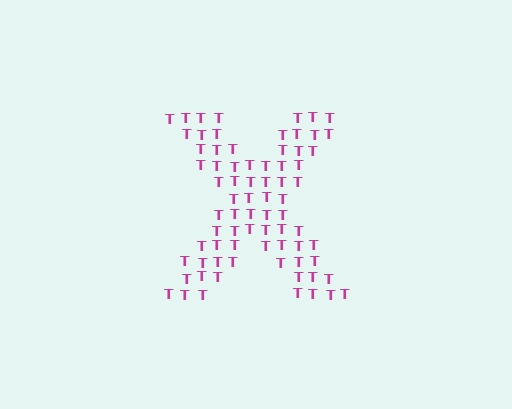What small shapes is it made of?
It is made of small letter T's.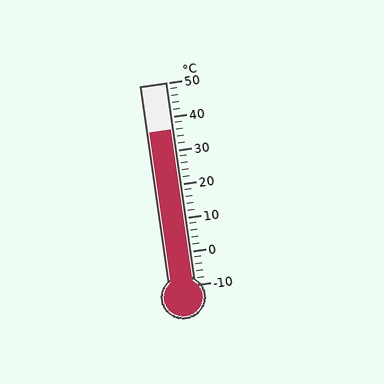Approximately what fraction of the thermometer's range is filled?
The thermometer is filled to approximately 75% of its range.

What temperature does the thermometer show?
The thermometer shows approximately 36°C.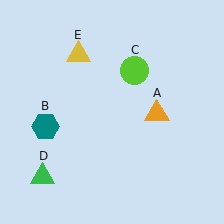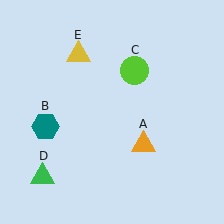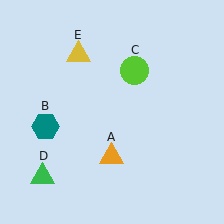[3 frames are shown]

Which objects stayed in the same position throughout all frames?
Teal hexagon (object B) and lime circle (object C) and green triangle (object D) and yellow triangle (object E) remained stationary.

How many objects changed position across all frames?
1 object changed position: orange triangle (object A).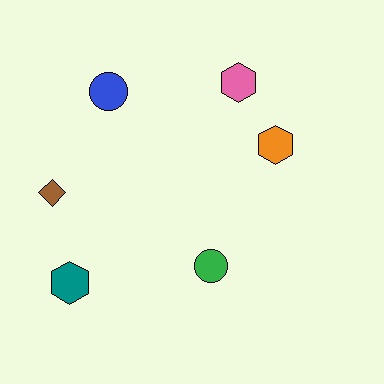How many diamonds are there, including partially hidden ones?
There is 1 diamond.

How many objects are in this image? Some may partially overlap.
There are 6 objects.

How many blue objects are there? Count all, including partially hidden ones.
There is 1 blue object.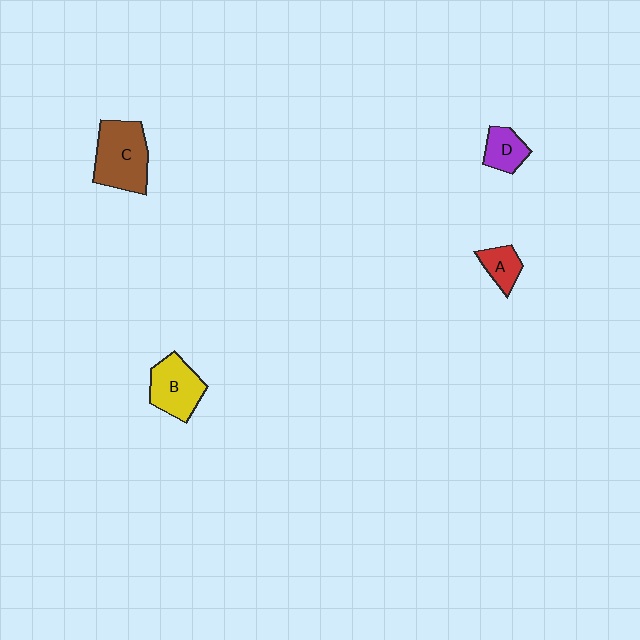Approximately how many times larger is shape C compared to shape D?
Approximately 2.1 times.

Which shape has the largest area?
Shape C (brown).